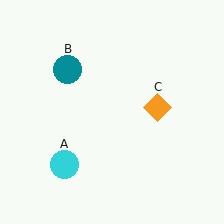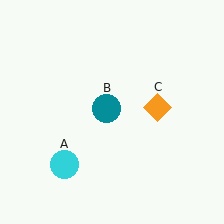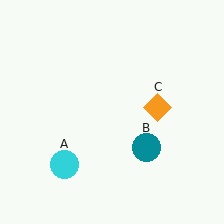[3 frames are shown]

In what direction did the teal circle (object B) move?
The teal circle (object B) moved down and to the right.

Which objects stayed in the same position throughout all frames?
Cyan circle (object A) and orange diamond (object C) remained stationary.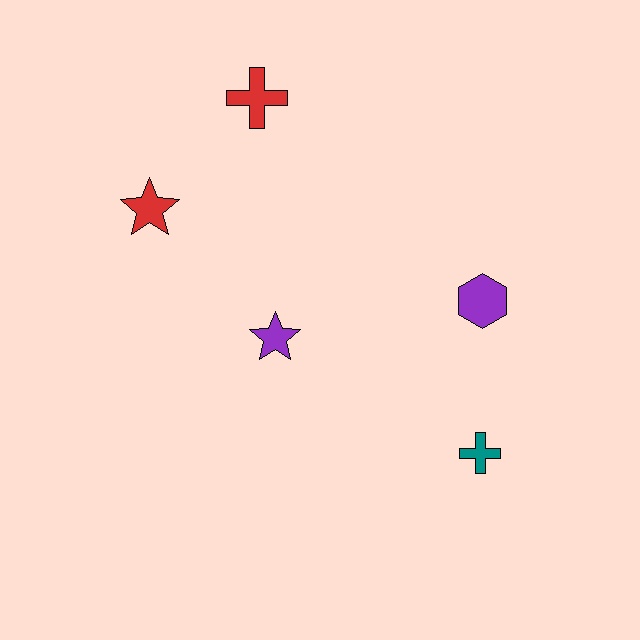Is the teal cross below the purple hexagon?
Yes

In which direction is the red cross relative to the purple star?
The red cross is above the purple star.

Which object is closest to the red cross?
The red star is closest to the red cross.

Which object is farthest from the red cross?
The teal cross is farthest from the red cross.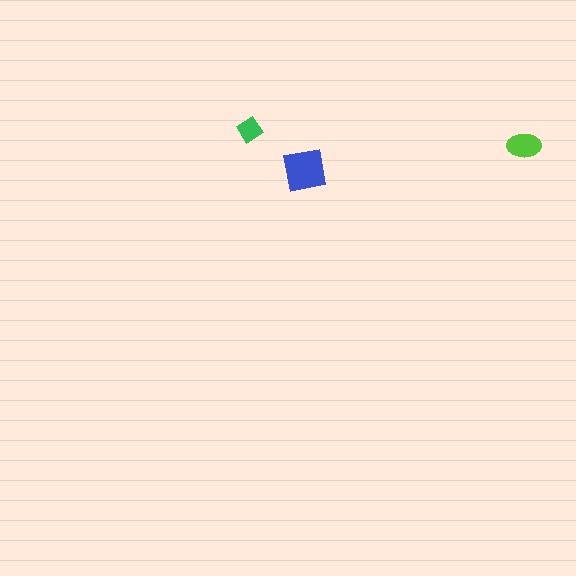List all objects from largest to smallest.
The blue square, the lime ellipse, the green diamond.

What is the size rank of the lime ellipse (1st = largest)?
2nd.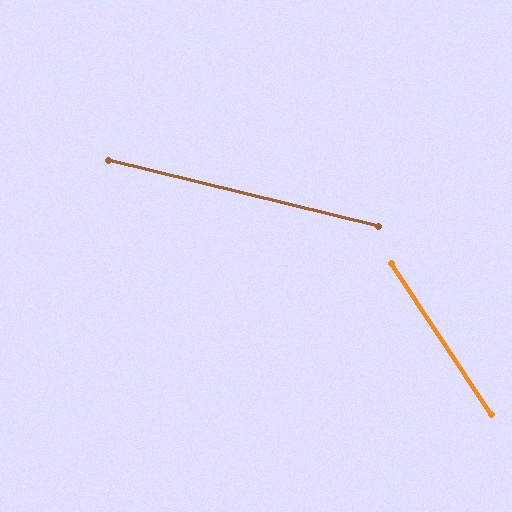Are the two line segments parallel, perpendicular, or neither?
Neither parallel nor perpendicular — they differ by about 43°.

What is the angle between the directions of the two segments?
Approximately 43 degrees.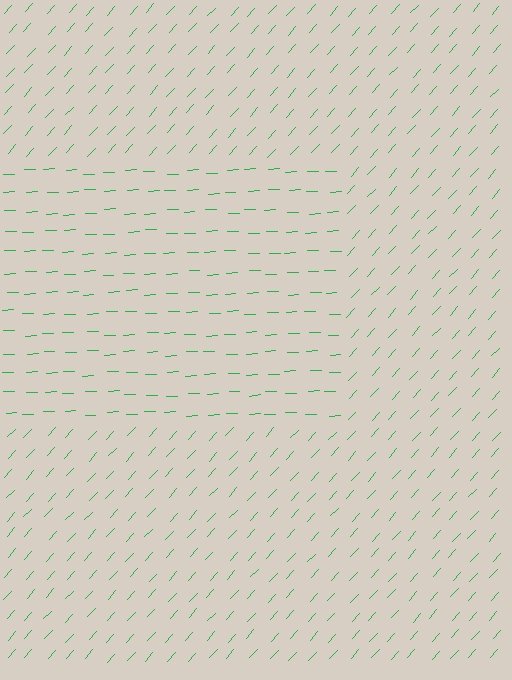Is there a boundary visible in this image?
Yes, there is a texture boundary formed by a change in line orientation.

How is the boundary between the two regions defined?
The boundary is defined purely by a change in line orientation (approximately 45 degrees difference). All lines are the same color and thickness.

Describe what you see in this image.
The image is filled with small green line segments. A rectangle region in the image has lines oriented differently from the surrounding lines, creating a visible texture boundary.